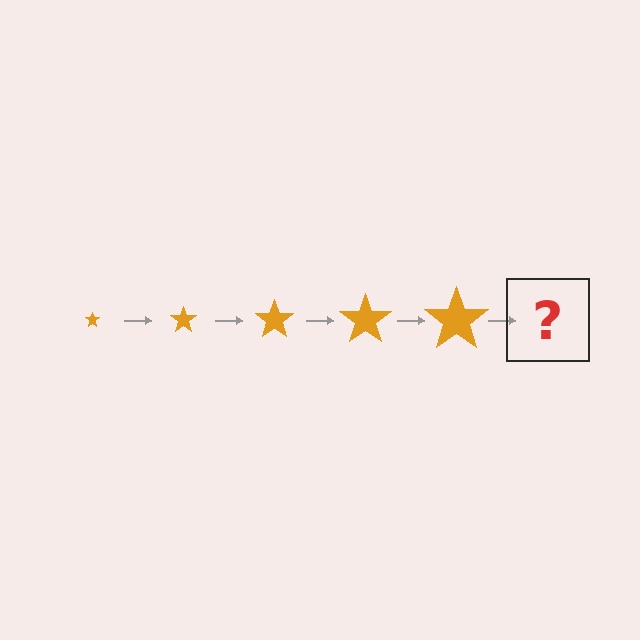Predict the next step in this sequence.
The next step is an orange star, larger than the previous one.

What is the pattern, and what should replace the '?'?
The pattern is that the star gets progressively larger each step. The '?' should be an orange star, larger than the previous one.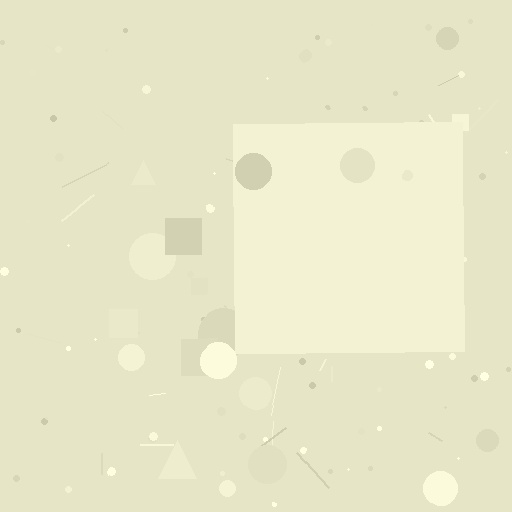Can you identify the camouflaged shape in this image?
The camouflaged shape is a square.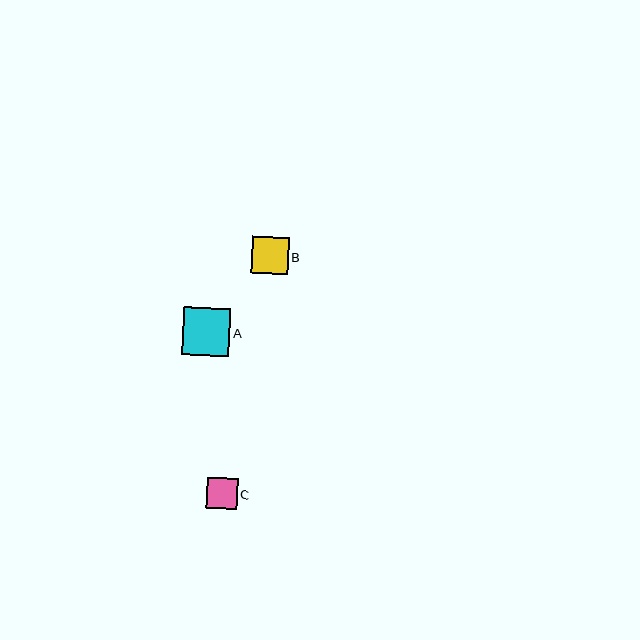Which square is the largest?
Square A is the largest with a size of approximately 47 pixels.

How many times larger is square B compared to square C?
Square B is approximately 1.2 times the size of square C.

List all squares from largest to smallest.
From largest to smallest: A, B, C.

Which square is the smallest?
Square C is the smallest with a size of approximately 31 pixels.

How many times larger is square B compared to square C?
Square B is approximately 1.2 times the size of square C.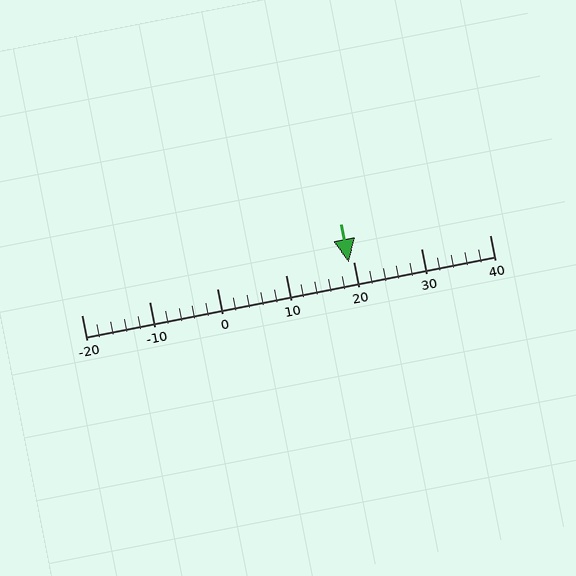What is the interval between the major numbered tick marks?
The major tick marks are spaced 10 units apart.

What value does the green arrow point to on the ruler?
The green arrow points to approximately 19.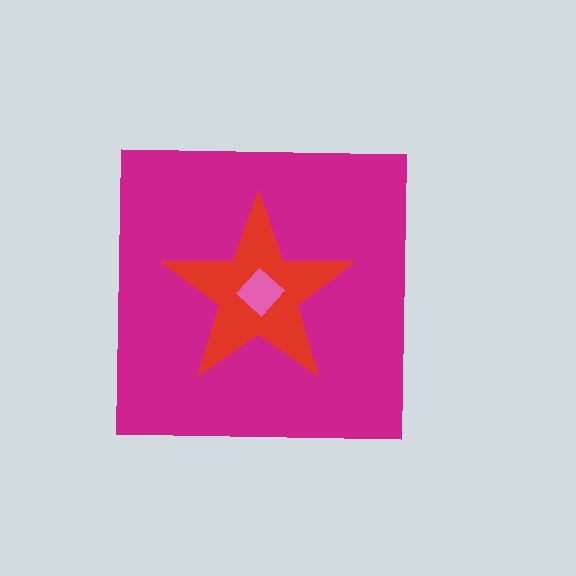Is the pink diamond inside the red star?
Yes.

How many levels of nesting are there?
3.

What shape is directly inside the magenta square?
The red star.